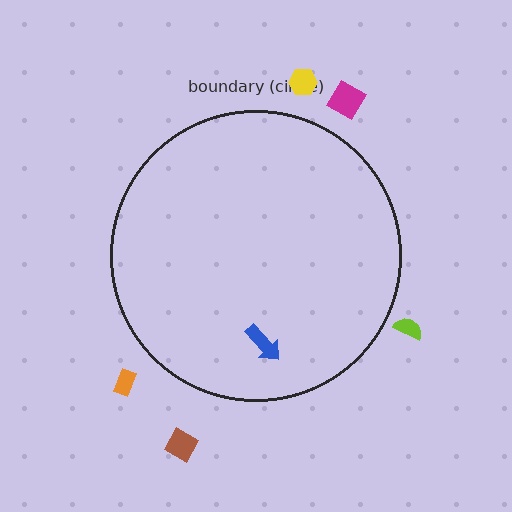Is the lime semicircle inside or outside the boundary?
Outside.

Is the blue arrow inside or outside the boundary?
Inside.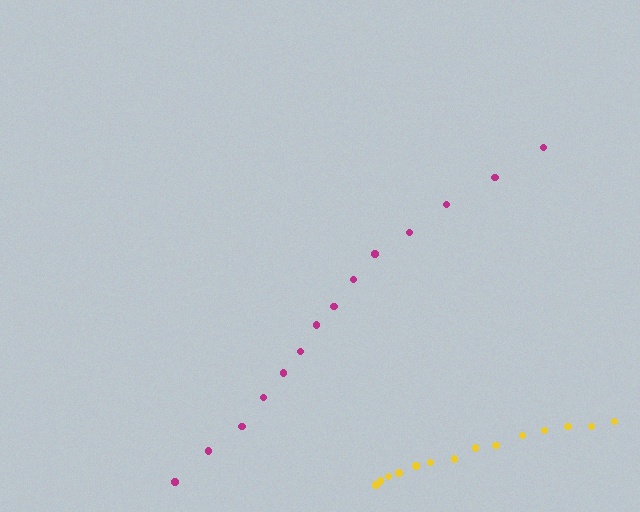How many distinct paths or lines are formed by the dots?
There are 2 distinct paths.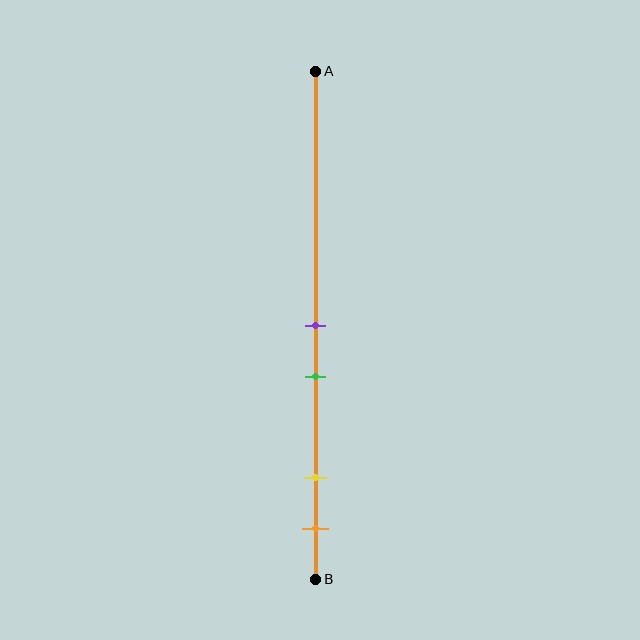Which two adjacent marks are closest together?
The purple and green marks are the closest adjacent pair.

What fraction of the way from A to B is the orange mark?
The orange mark is approximately 90% (0.9) of the way from A to B.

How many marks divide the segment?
There are 4 marks dividing the segment.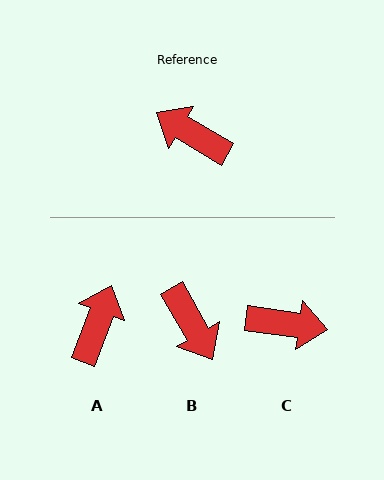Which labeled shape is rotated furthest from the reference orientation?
C, about 158 degrees away.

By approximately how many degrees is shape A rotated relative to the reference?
Approximately 80 degrees clockwise.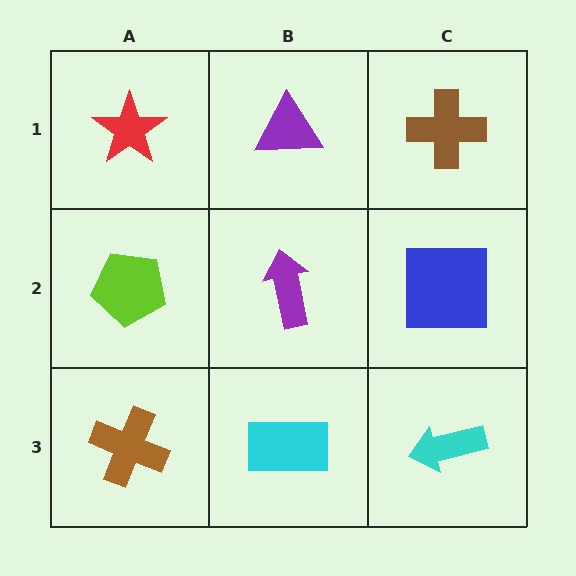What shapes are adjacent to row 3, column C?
A blue square (row 2, column C), a cyan rectangle (row 3, column B).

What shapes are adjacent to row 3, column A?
A lime pentagon (row 2, column A), a cyan rectangle (row 3, column B).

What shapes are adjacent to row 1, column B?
A purple arrow (row 2, column B), a red star (row 1, column A), a brown cross (row 1, column C).